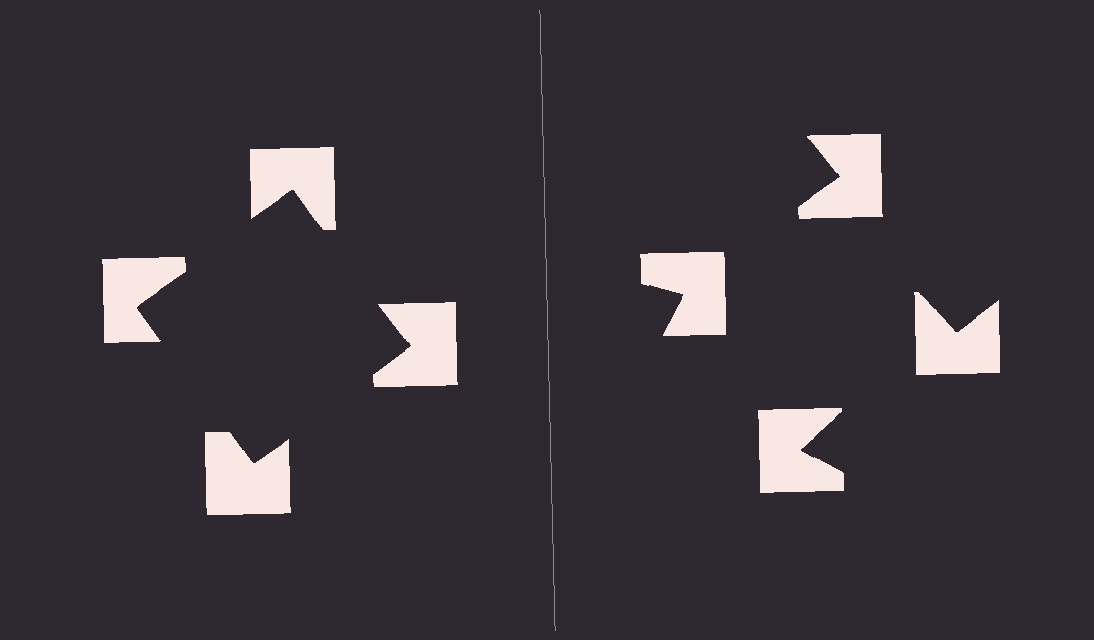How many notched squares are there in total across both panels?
8 — 4 on each side.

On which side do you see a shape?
An illusory square appears on the left side. On the right side the wedge cuts are rotated, so no coherent shape forms.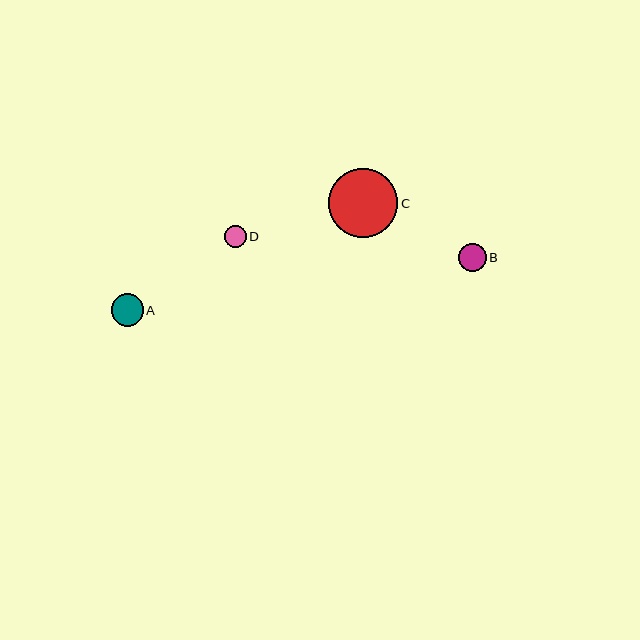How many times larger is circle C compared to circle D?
Circle C is approximately 3.2 times the size of circle D.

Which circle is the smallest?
Circle D is the smallest with a size of approximately 22 pixels.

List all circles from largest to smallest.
From largest to smallest: C, A, B, D.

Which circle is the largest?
Circle C is the largest with a size of approximately 69 pixels.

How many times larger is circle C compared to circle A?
Circle C is approximately 2.1 times the size of circle A.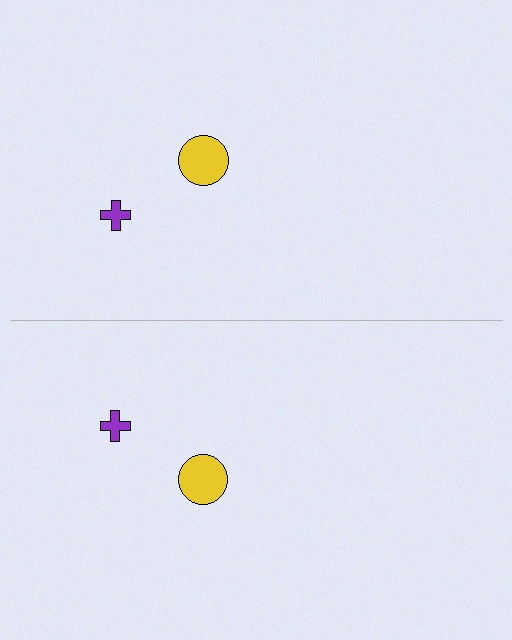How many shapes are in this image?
There are 4 shapes in this image.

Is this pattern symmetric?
Yes, this pattern has bilateral (reflection) symmetry.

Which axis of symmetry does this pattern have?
The pattern has a horizontal axis of symmetry running through the center of the image.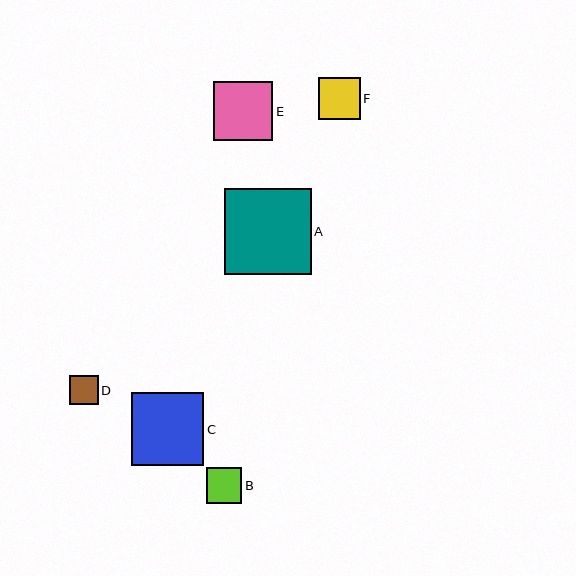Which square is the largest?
Square A is the largest with a size of approximately 87 pixels.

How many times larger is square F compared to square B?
Square F is approximately 1.2 times the size of square B.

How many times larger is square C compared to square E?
Square C is approximately 1.2 times the size of square E.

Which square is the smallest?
Square D is the smallest with a size of approximately 29 pixels.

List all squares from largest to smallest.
From largest to smallest: A, C, E, F, B, D.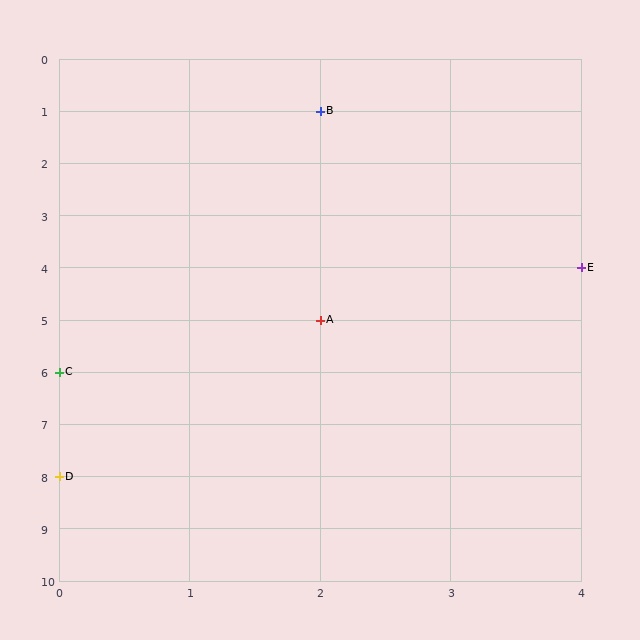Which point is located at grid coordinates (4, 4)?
Point E is at (4, 4).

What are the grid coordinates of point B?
Point B is at grid coordinates (2, 1).